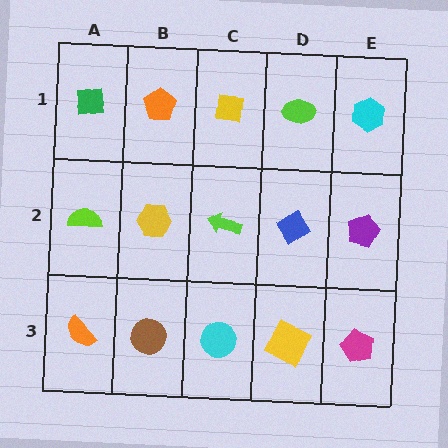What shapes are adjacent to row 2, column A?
A green square (row 1, column A), an orange semicircle (row 3, column A), a yellow hexagon (row 2, column B).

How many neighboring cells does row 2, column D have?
4.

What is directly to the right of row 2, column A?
A yellow hexagon.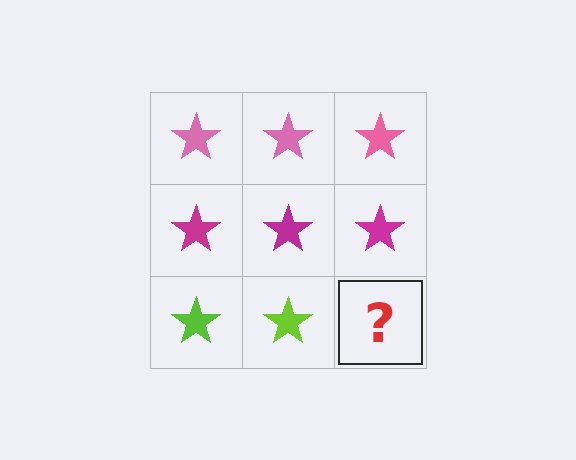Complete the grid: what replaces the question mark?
The question mark should be replaced with a lime star.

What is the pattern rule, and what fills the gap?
The rule is that each row has a consistent color. The gap should be filled with a lime star.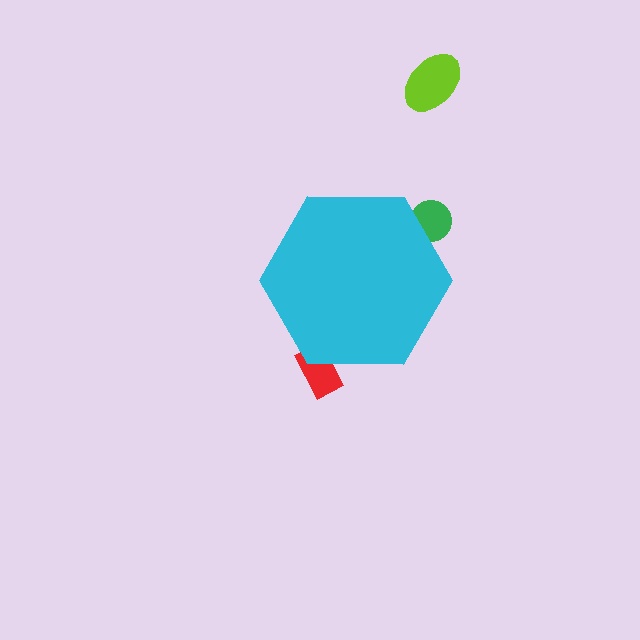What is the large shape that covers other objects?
A cyan hexagon.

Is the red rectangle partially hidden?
Yes, the red rectangle is partially hidden behind the cyan hexagon.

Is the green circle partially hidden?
Yes, the green circle is partially hidden behind the cyan hexagon.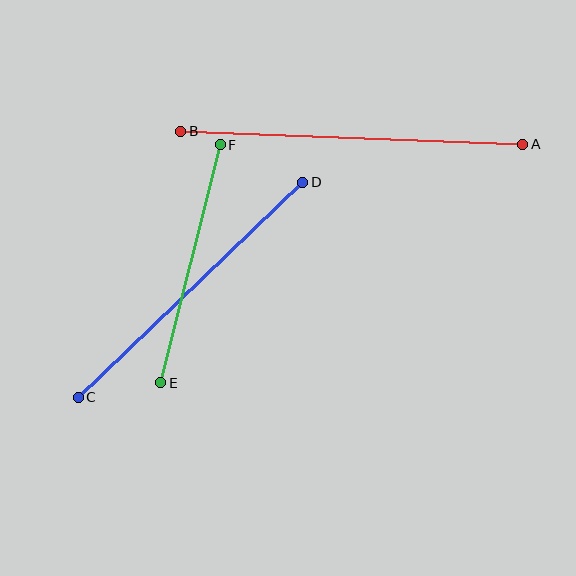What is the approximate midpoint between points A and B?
The midpoint is at approximately (352, 138) pixels.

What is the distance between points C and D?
The distance is approximately 310 pixels.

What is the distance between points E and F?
The distance is approximately 245 pixels.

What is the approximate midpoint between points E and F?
The midpoint is at approximately (190, 264) pixels.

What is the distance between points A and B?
The distance is approximately 342 pixels.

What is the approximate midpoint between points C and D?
The midpoint is at approximately (190, 290) pixels.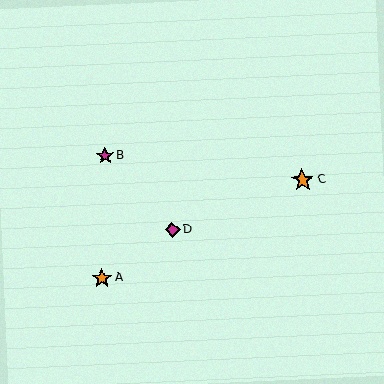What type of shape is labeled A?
Shape A is an orange star.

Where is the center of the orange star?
The center of the orange star is at (303, 180).